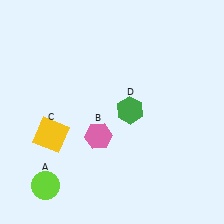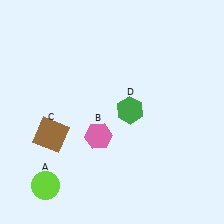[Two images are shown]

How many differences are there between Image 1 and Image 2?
There is 1 difference between the two images.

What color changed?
The square (C) changed from yellow in Image 1 to brown in Image 2.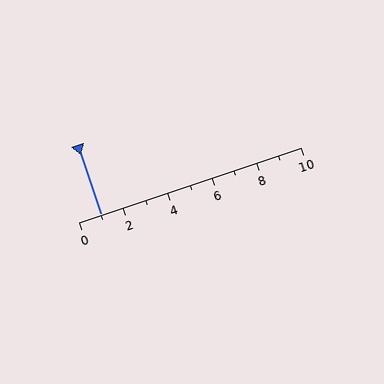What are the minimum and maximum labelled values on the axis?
The axis runs from 0 to 10.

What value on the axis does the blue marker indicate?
The marker indicates approximately 1.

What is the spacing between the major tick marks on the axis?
The major ticks are spaced 2 apart.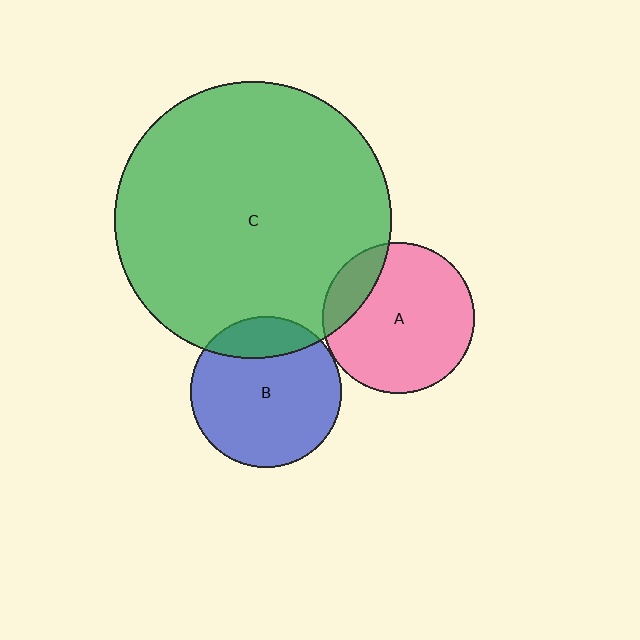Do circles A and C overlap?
Yes.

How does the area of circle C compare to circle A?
Approximately 3.3 times.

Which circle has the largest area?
Circle C (green).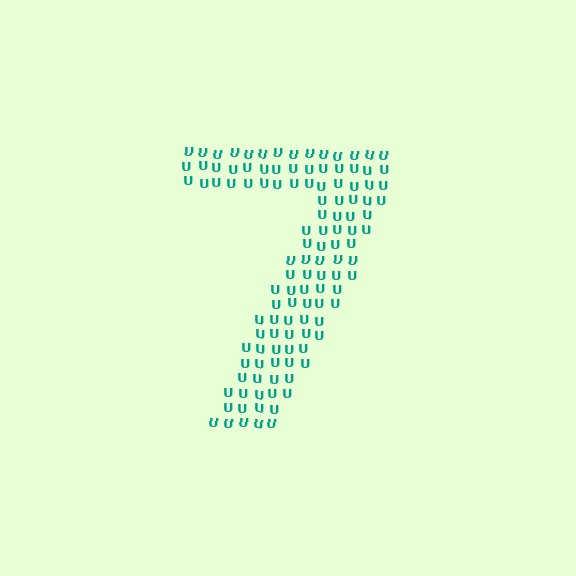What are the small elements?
The small elements are letter U's.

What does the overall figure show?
The overall figure shows the digit 7.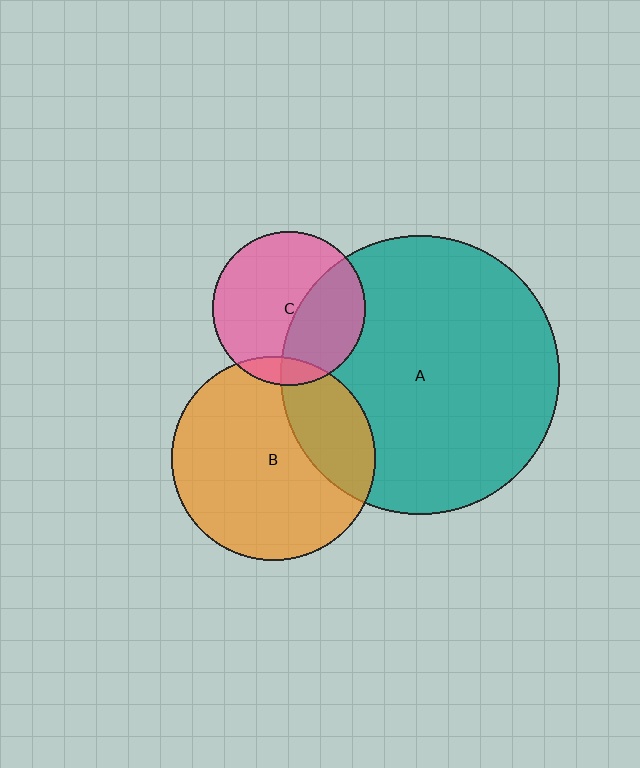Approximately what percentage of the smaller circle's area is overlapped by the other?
Approximately 25%.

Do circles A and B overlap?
Yes.